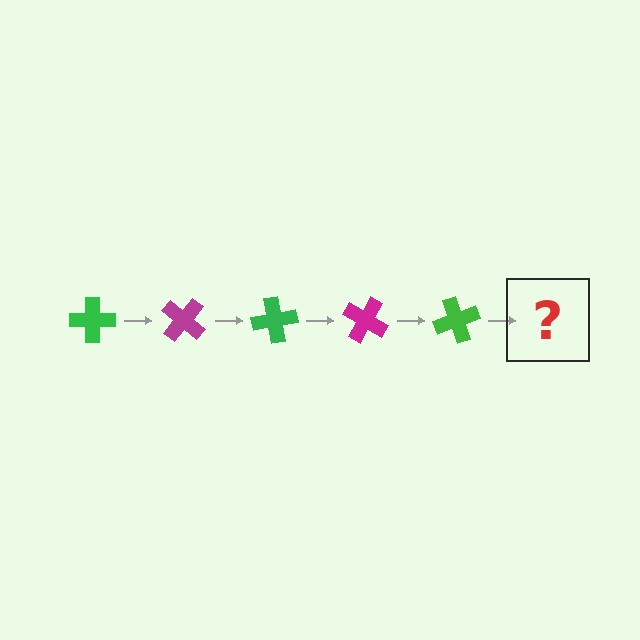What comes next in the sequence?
The next element should be a magenta cross, rotated 200 degrees from the start.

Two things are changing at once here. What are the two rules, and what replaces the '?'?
The two rules are that it rotates 40 degrees each step and the color cycles through green and magenta. The '?' should be a magenta cross, rotated 200 degrees from the start.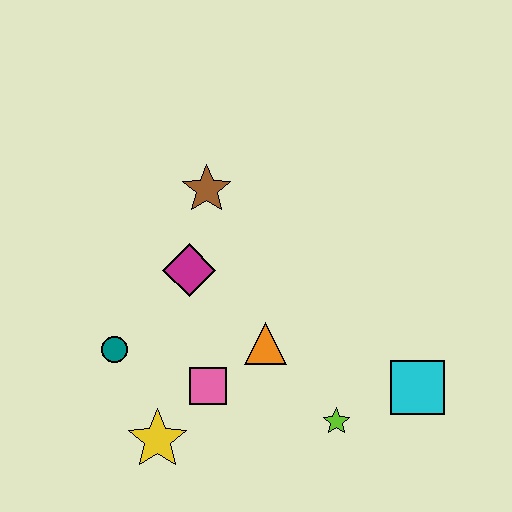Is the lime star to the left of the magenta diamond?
No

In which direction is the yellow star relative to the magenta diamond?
The yellow star is below the magenta diamond.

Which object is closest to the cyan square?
The lime star is closest to the cyan square.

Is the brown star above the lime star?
Yes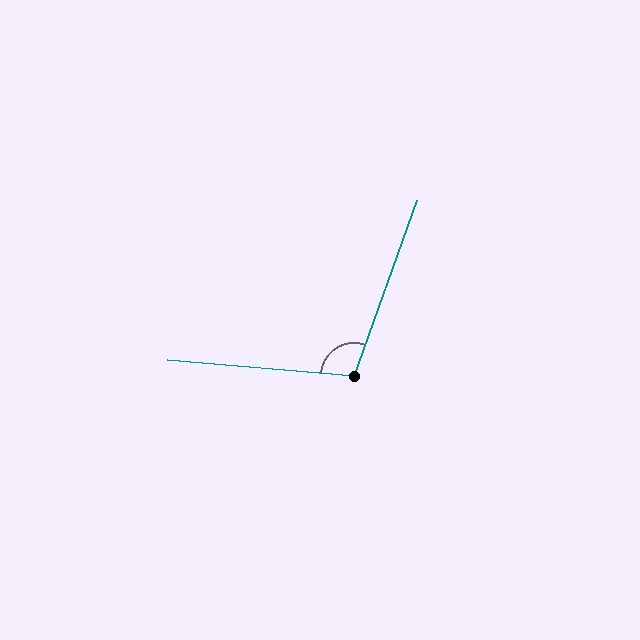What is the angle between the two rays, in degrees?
Approximately 105 degrees.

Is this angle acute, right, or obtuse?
It is obtuse.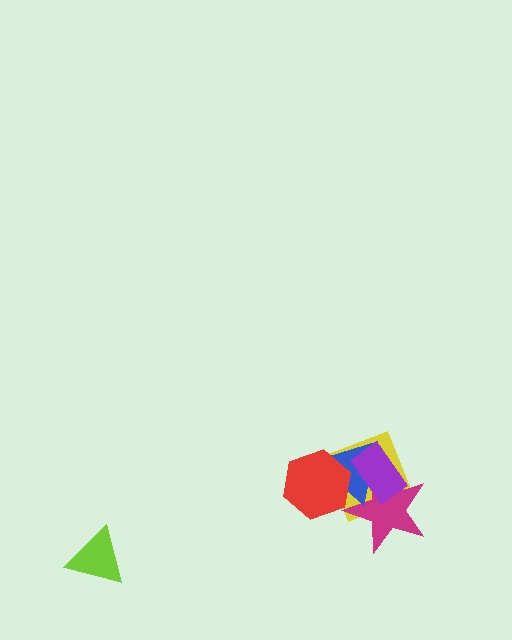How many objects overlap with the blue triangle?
4 objects overlap with the blue triangle.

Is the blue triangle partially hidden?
Yes, it is partially covered by another shape.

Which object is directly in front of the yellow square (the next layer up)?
The magenta star is directly in front of the yellow square.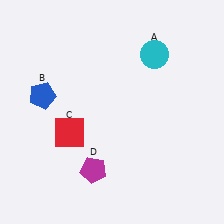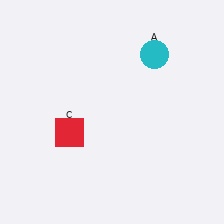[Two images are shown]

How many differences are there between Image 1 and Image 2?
There are 2 differences between the two images.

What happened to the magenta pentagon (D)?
The magenta pentagon (D) was removed in Image 2. It was in the bottom-left area of Image 1.